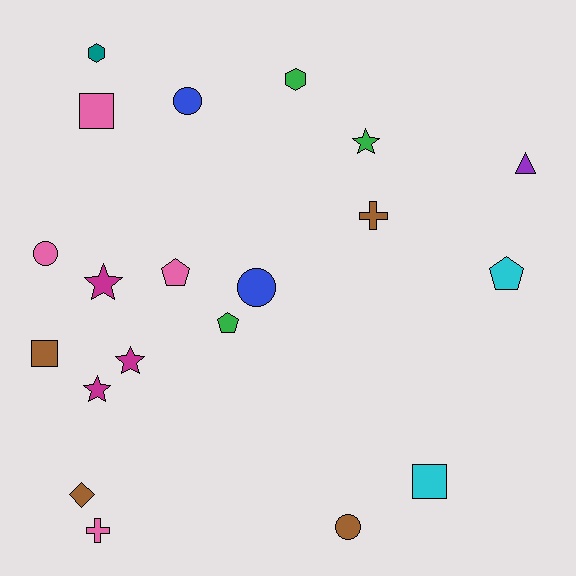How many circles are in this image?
There are 4 circles.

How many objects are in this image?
There are 20 objects.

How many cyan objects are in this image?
There are 2 cyan objects.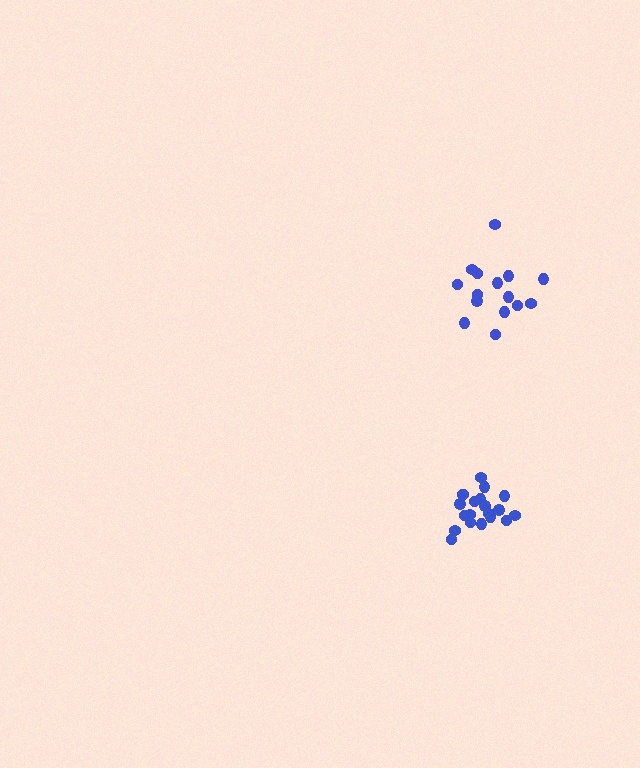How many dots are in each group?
Group 1: 20 dots, Group 2: 15 dots (35 total).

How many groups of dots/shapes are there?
There are 2 groups.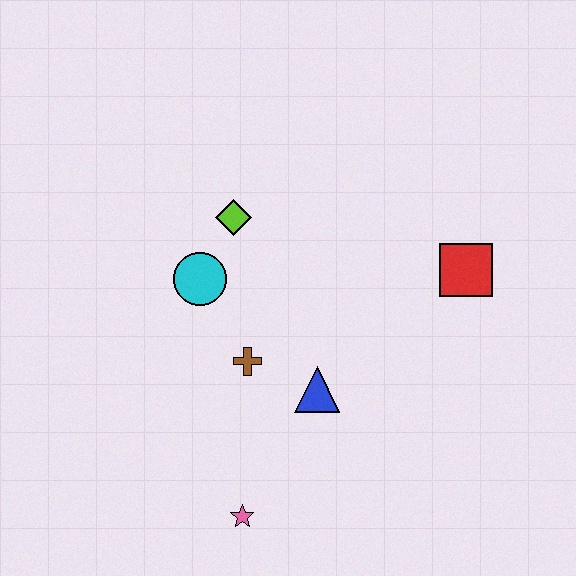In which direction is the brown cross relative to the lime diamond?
The brown cross is below the lime diamond.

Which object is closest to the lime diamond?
The cyan circle is closest to the lime diamond.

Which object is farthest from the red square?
The pink star is farthest from the red square.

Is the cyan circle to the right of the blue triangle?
No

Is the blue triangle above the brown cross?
No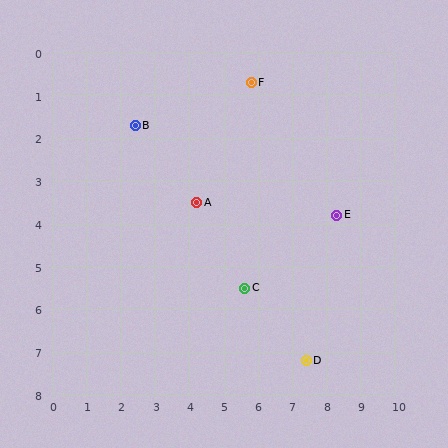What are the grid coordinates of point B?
Point B is at approximately (2.4, 1.7).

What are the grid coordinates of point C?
Point C is at approximately (5.6, 5.5).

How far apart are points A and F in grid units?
Points A and F are about 3.2 grid units apart.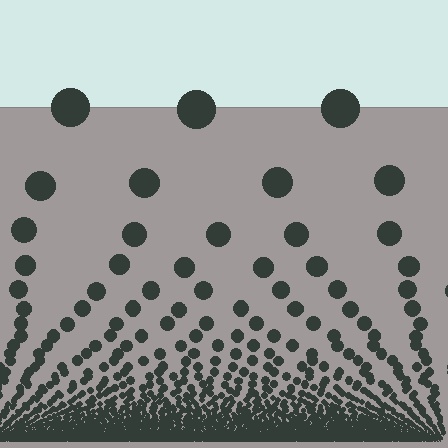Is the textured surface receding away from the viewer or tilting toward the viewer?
The surface appears to tilt toward the viewer. Texture elements get larger and sparser toward the top.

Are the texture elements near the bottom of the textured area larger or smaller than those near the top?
Smaller. The gradient is inverted — elements near the bottom are smaller and denser.